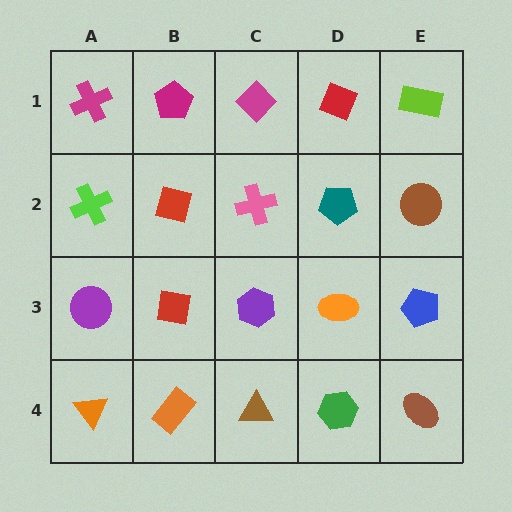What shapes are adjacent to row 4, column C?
A purple hexagon (row 3, column C), an orange rectangle (row 4, column B), a green hexagon (row 4, column D).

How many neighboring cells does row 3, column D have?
4.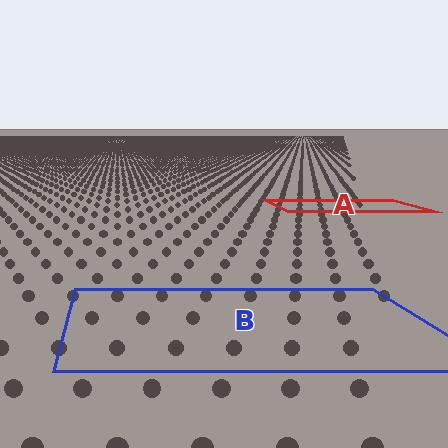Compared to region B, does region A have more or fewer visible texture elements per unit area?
Region A has more texture elements per unit area — they are packed more densely because it is farther away.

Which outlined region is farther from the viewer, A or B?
Region A is farther from the viewer — the texture elements inside it appear smaller and more densely packed.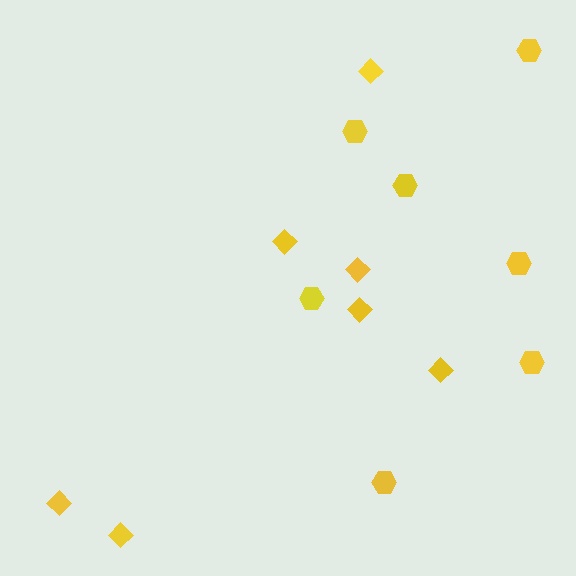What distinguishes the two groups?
There are 2 groups: one group of hexagons (7) and one group of diamonds (7).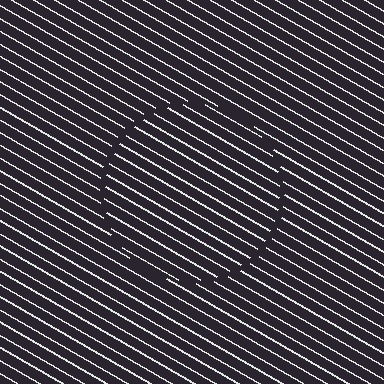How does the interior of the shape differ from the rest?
The interior of the shape contains the same grating, shifted by half a period — the contour is defined by the phase discontinuity where line-ends from the inner and outer gratings abut.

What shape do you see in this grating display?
An illusory circle. The interior of the shape contains the same grating, shifted by half a period — the contour is defined by the phase discontinuity where line-ends from the inner and outer gratings abut.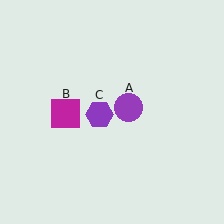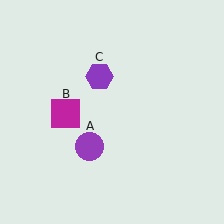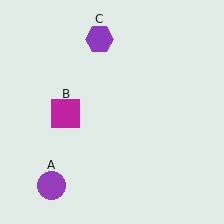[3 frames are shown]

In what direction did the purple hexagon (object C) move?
The purple hexagon (object C) moved up.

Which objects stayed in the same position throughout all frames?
Magenta square (object B) remained stationary.